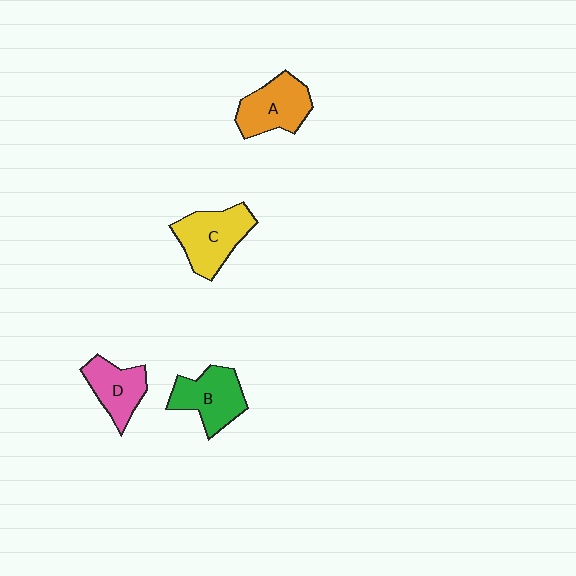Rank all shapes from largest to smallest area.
From largest to smallest: C (yellow), B (green), A (orange), D (pink).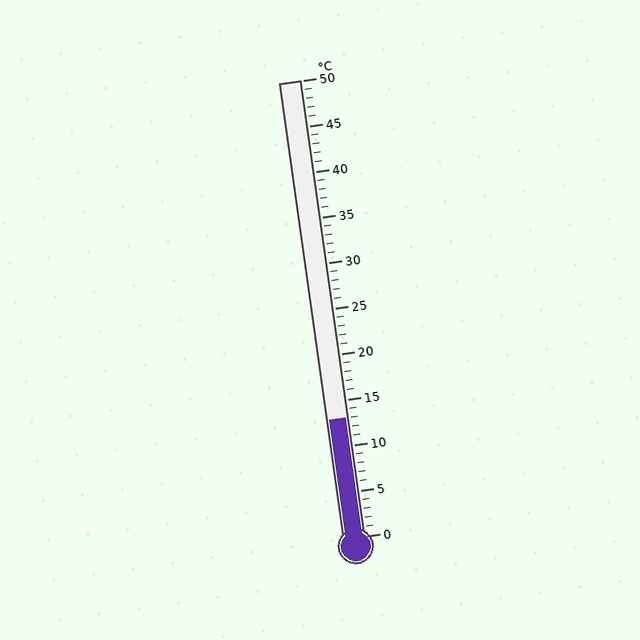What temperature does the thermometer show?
The thermometer shows approximately 13°C.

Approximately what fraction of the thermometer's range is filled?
The thermometer is filled to approximately 25% of its range.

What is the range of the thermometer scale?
The thermometer scale ranges from 0°C to 50°C.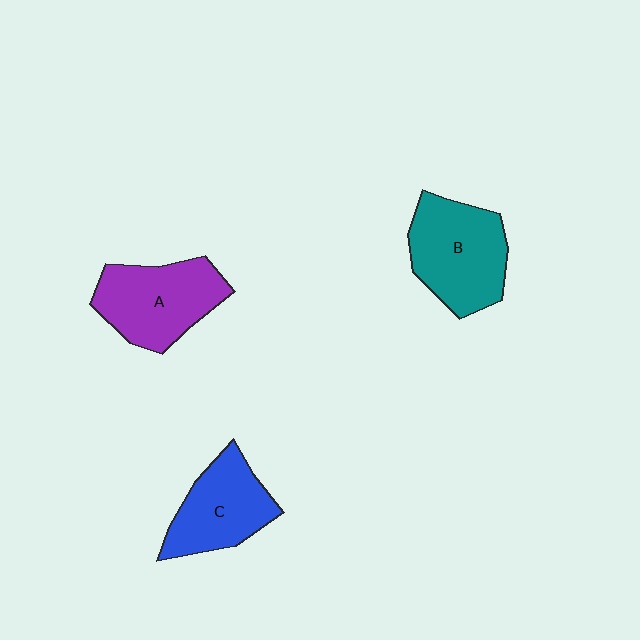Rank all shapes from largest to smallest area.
From largest to smallest: B (teal), A (purple), C (blue).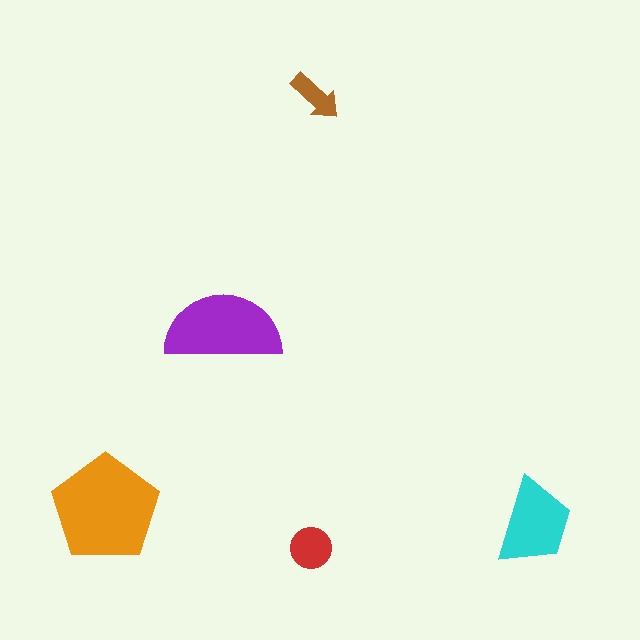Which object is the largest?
The orange pentagon.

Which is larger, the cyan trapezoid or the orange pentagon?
The orange pentagon.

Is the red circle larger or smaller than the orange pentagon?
Smaller.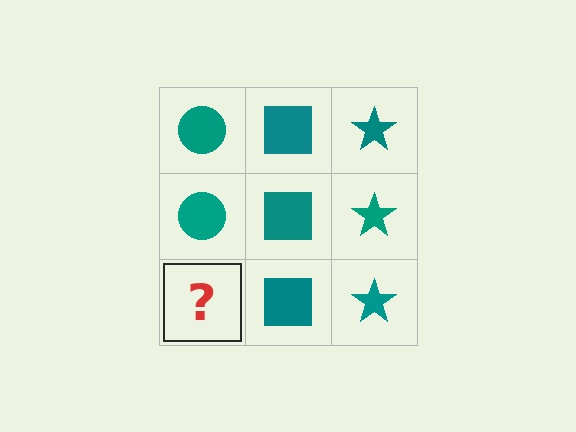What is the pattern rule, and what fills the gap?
The rule is that each column has a consistent shape. The gap should be filled with a teal circle.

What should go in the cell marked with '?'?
The missing cell should contain a teal circle.